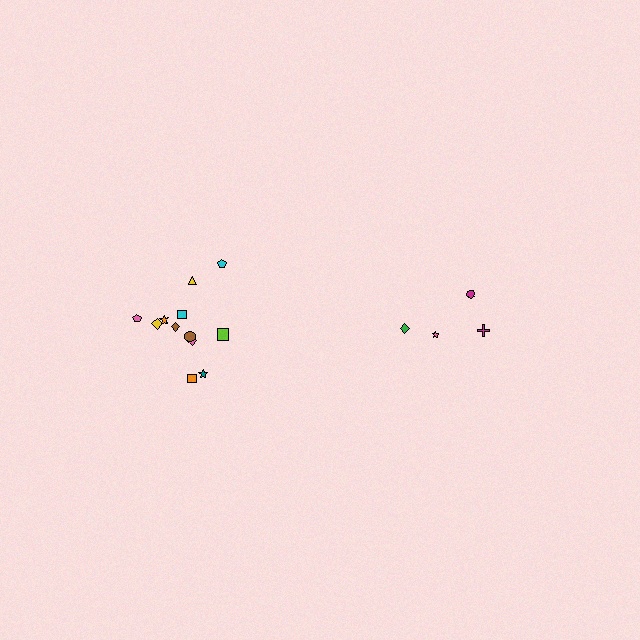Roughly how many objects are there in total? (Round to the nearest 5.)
Roughly 15 objects in total.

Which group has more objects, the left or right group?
The left group.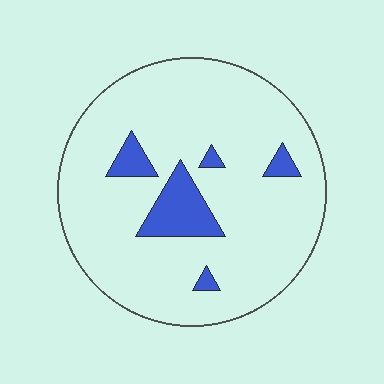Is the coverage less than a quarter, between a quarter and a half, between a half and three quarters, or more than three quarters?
Less than a quarter.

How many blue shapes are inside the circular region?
5.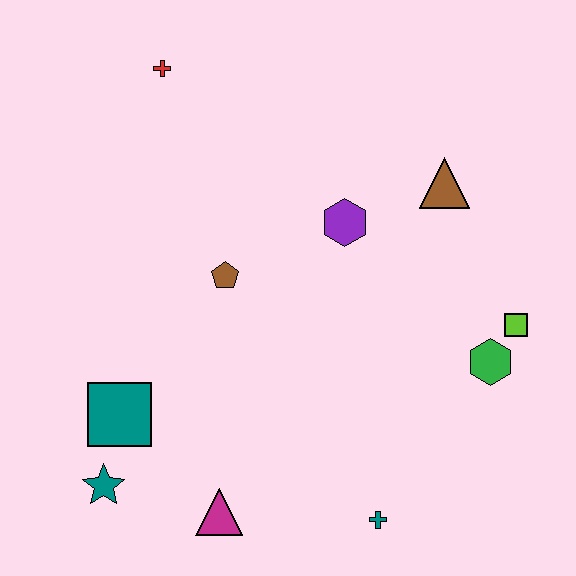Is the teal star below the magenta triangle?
No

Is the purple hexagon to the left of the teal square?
No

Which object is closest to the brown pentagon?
The purple hexagon is closest to the brown pentagon.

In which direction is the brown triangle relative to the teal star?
The brown triangle is to the right of the teal star.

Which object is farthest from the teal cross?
The red cross is farthest from the teal cross.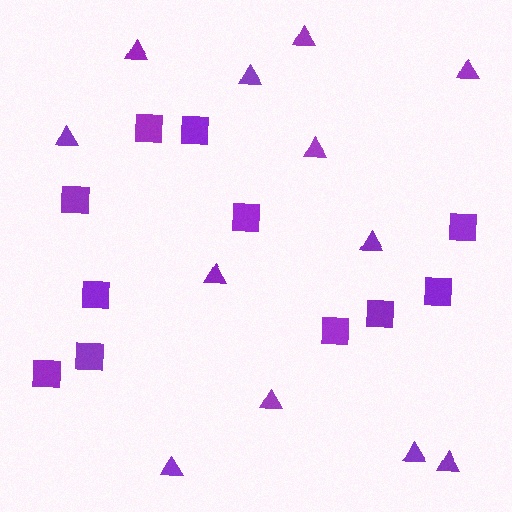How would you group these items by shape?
There are 2 groups: one group of triangles (12) and one group of squares (11).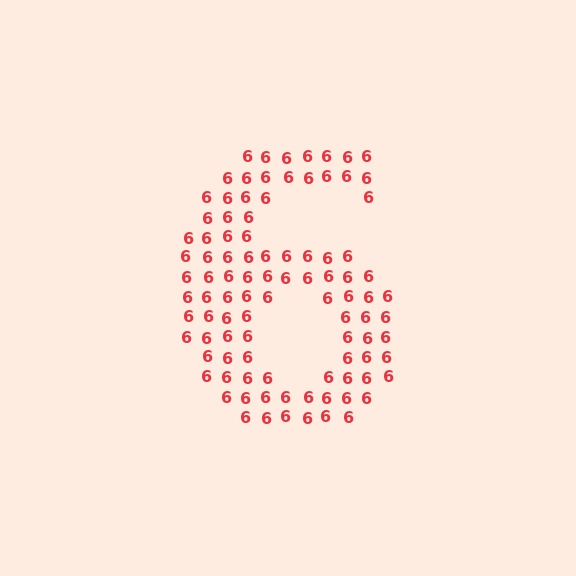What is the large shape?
The large shape is the digit 6.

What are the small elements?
The small elements are digit 6's.